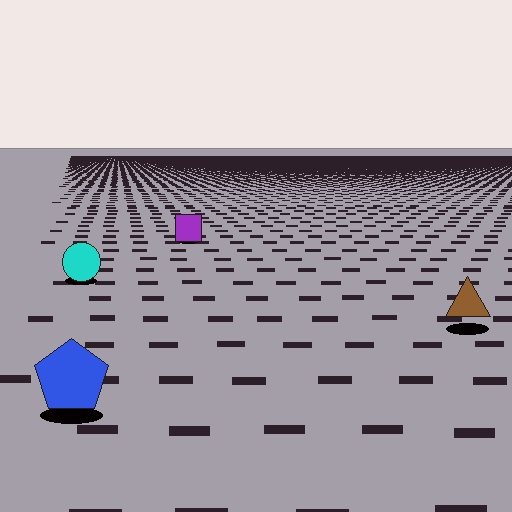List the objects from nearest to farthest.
From nearest to farthest: the blue pentagon, the brown triangle, the cyan circle, the purple square.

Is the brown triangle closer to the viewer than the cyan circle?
Yes. The brown triangle is closer — you can tell from the texture gradient: the ground texture is coarser near it.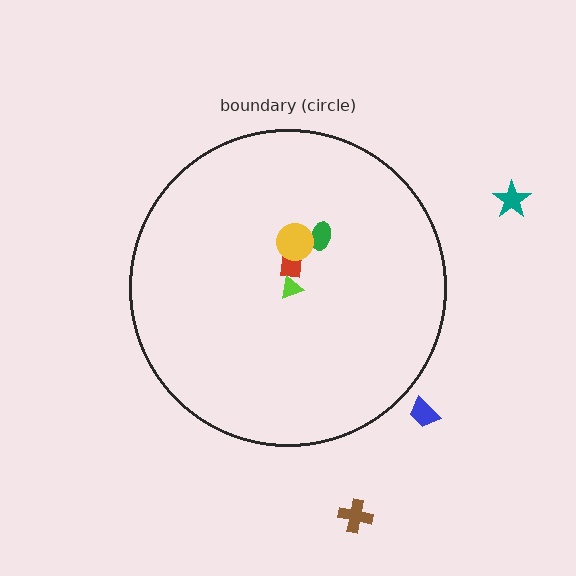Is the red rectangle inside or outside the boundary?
Inside.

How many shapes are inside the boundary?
4 inside, 3 outside.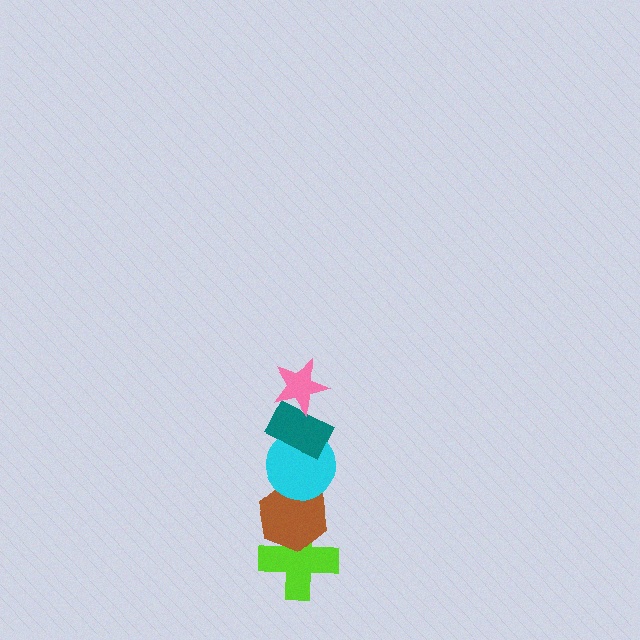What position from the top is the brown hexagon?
The brown hexagon is 4th from the top.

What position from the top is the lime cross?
The lime cross is 5th from the top.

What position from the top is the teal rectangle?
The teal rectangle is 2nd from the top.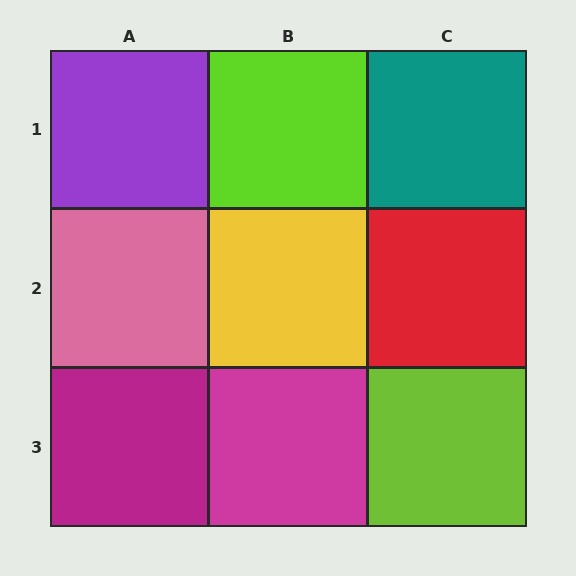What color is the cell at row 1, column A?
Purple.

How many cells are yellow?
1 cell is yellow.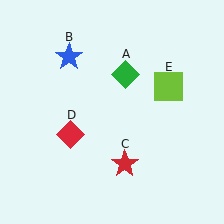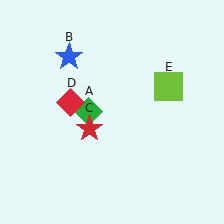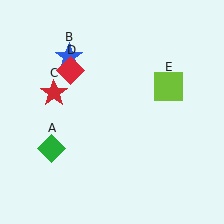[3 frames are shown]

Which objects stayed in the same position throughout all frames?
Blue star (object B) and lime square (object E) remained stationary.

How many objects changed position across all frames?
3 objects changed position: green diamond (object A), red star (object C), red diamond (object D).